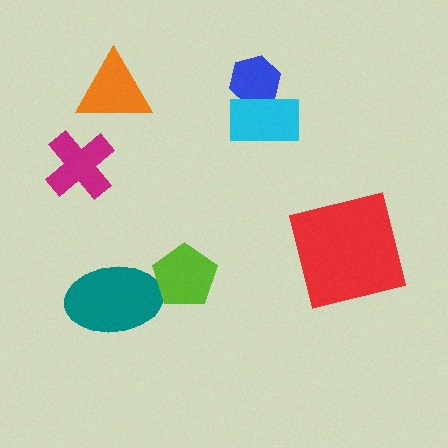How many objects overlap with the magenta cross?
0 objects overlap with the magenta cross.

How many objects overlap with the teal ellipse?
1 object overlaps with the teal ellipse.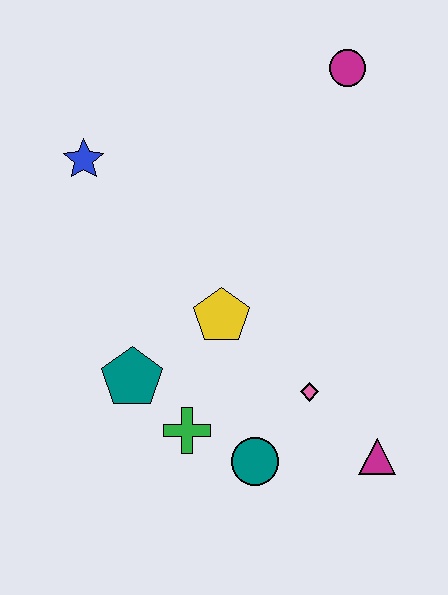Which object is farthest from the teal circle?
The magenta circle is farthest from the teal circle.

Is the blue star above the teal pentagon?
Yes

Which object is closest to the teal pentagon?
The green cross is closest to the teal pentagon.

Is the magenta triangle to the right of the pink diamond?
Yes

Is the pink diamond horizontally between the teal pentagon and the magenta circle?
Yes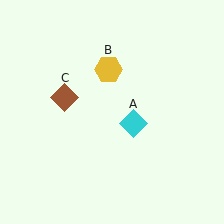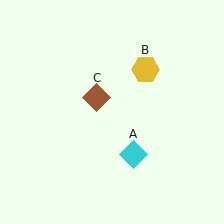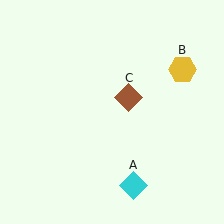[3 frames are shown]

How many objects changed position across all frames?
3 objects changed position: cyan diamond (object A), yellow hexagon (object B), brown diamond (object C).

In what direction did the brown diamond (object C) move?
The brown diamond (object C) moved right.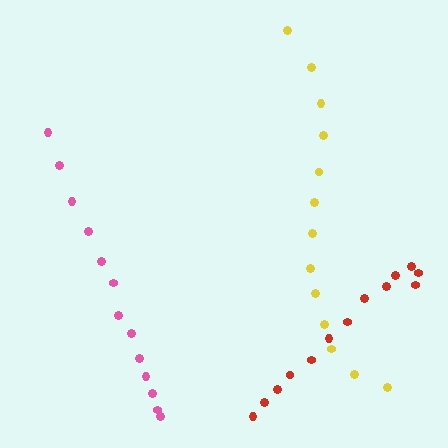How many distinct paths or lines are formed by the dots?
There are 3 distinct paths.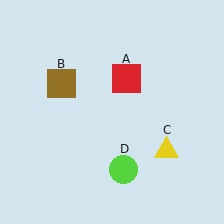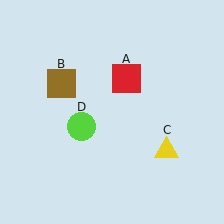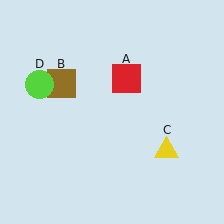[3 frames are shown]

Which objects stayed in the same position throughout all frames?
Red square (object A) and brown square (object B) and yellow triangle (object C) remained stationary.